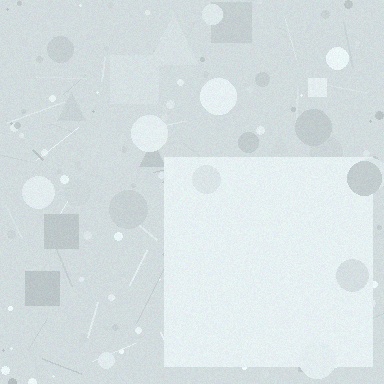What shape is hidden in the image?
A square is hidden in the image.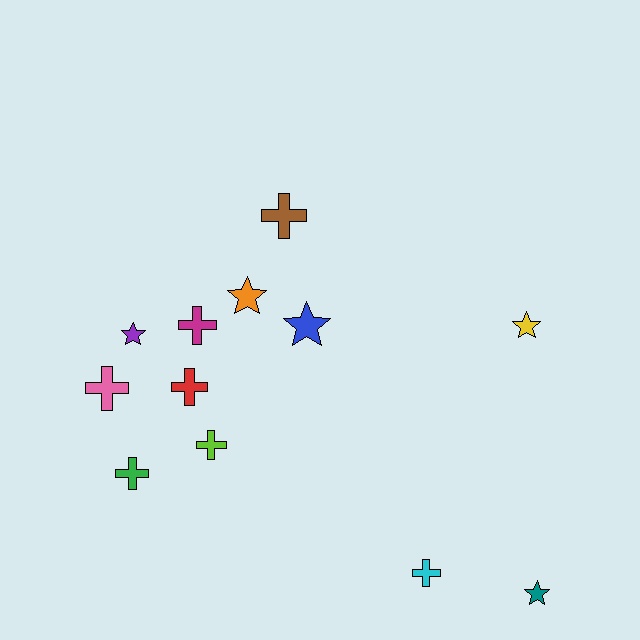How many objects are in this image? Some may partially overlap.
There are 12 objects.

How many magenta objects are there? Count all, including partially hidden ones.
There is 1 magenta object.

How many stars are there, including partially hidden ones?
There are 5 stars.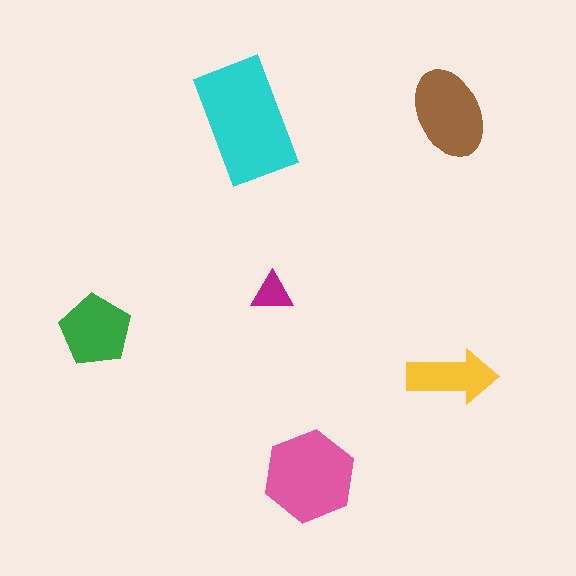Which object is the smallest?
The magenta triangle.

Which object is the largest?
The cyan rectangle.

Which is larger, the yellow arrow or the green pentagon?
The green pentagon.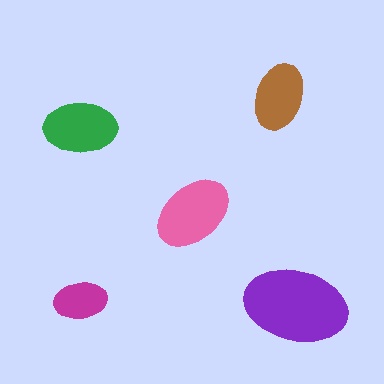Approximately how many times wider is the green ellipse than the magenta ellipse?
About 1.5 times wider.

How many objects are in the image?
There are 5 objects in the image.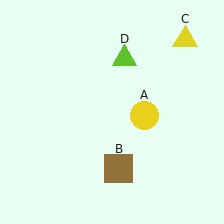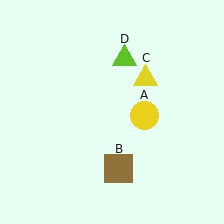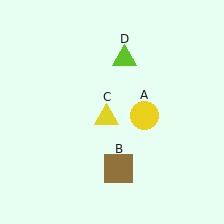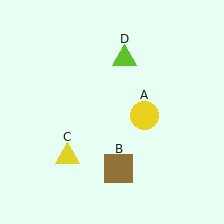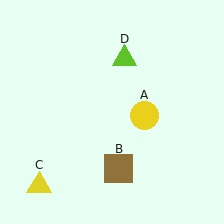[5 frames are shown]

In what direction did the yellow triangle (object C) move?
The yellow triangle (object C) moved down and to the left.